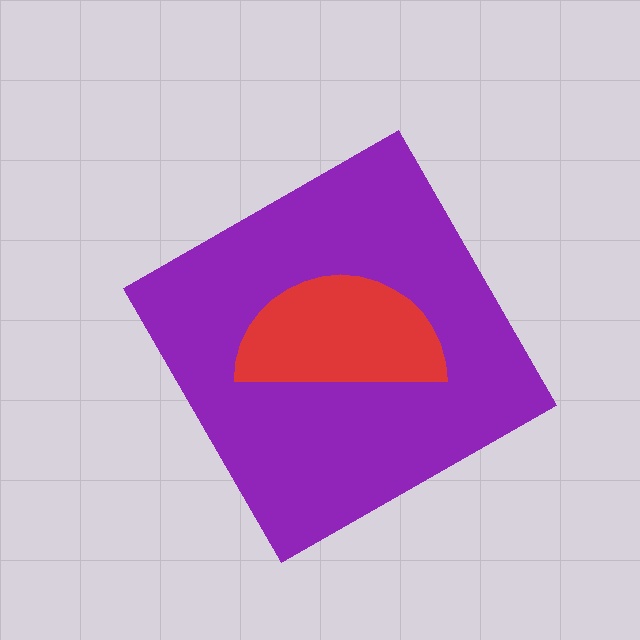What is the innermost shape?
The red semicircle.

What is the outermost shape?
The purple diamond.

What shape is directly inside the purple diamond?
The red semicircle.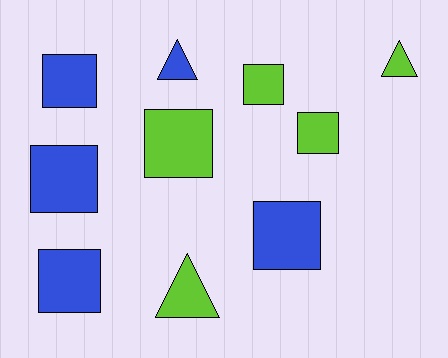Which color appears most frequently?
Blue, with 5 objects.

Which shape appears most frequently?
Square, with 7 objects.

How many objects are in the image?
There are 10 objects.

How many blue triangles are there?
There is 1 blue triangle.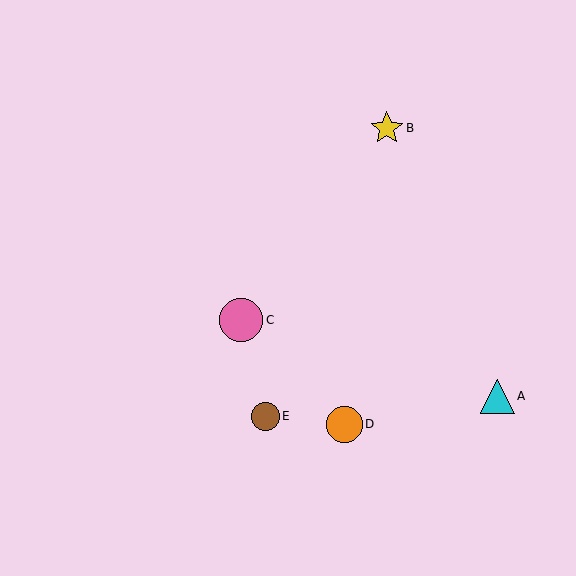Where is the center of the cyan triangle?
The center of the cyan triangle is at (497, 396).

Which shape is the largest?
The pink circle (labeled C) is the largest.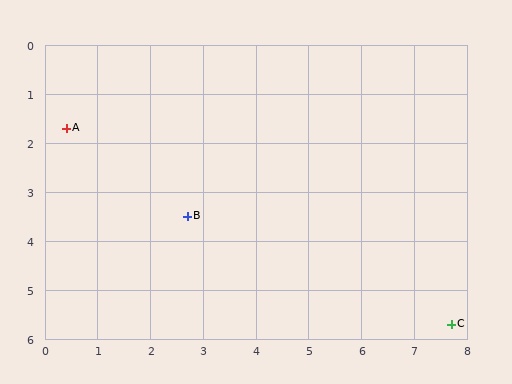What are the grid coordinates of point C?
Point C is at approximately (7.7, 5.7).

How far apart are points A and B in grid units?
Points A and B are about 2.9 grid units apart.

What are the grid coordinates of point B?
Point B is at approximately (2.7, 3.5).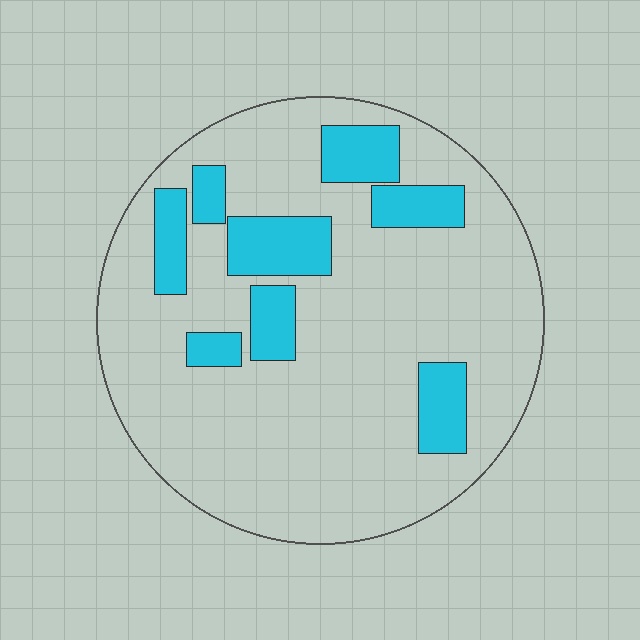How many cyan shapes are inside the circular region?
8.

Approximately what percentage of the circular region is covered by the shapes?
Approximately 20%.